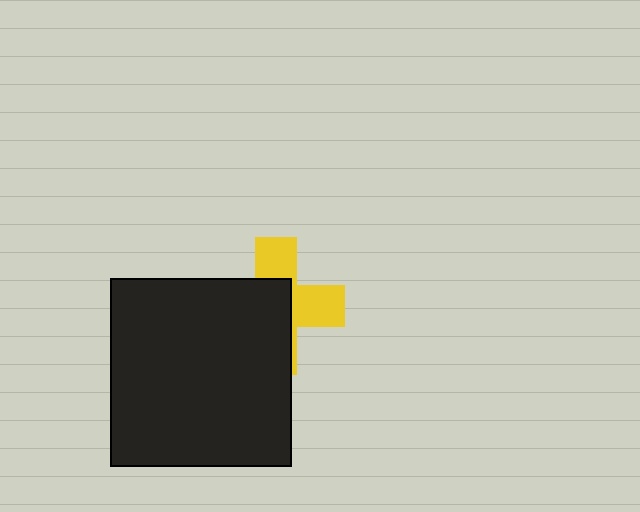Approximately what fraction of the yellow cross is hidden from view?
Roughly 56% of the yellow cross is hidden behind the black rectangle.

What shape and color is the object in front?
The object in front is a black rectangle.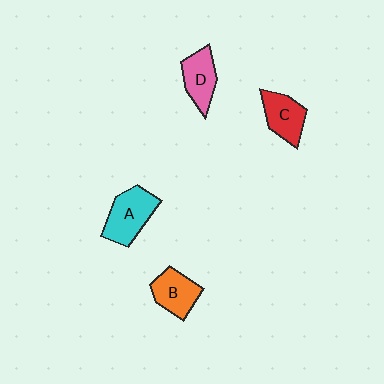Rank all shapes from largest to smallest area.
From largest to smallest: A (cyan), B (orange), C (red), D (pink).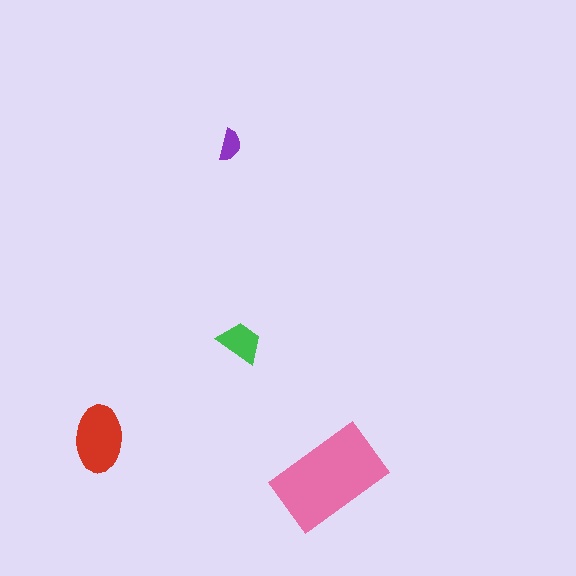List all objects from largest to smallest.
The pink rectangle, the red ellipse, the green trapezoid, the purple semicircle.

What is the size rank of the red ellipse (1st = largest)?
2nd.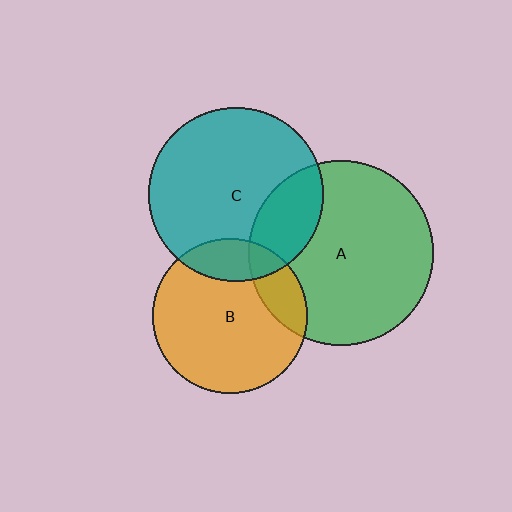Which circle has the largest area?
Circle A (green).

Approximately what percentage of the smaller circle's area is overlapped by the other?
Approximately 15%.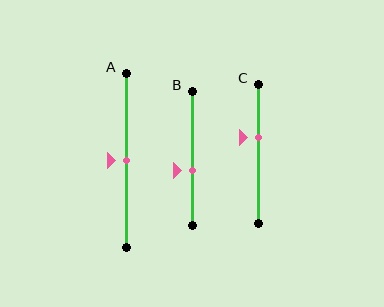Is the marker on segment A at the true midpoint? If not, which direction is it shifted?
Yes, the marker on segment A is at the true midpoint.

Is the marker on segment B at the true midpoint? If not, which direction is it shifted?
No, the marker on segment B is shifted downward by about 9% of the segment length.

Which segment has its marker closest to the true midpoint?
Segment A has its marker closest to the true midpoint.